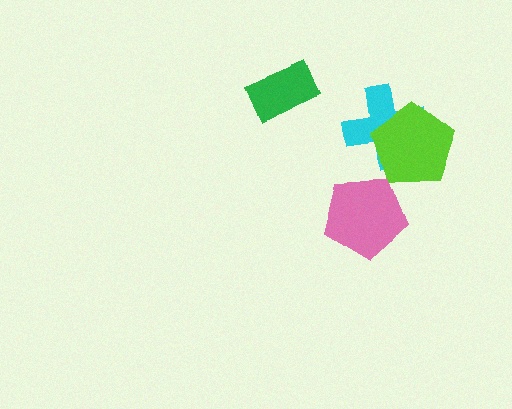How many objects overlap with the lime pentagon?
1 object overlaps with the lime pentagon.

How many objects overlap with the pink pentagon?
0 objects overlap with the pink pentagon.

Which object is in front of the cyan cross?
The lime pentagon is in front of the cyan cross.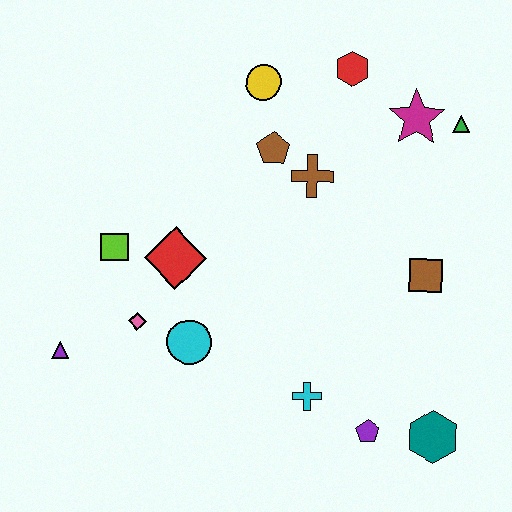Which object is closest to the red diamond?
The lime square is closest to the red diamond.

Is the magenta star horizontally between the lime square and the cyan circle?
No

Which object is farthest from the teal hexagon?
The yellow circle is farthest from the teal hexagon.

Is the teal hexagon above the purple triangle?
No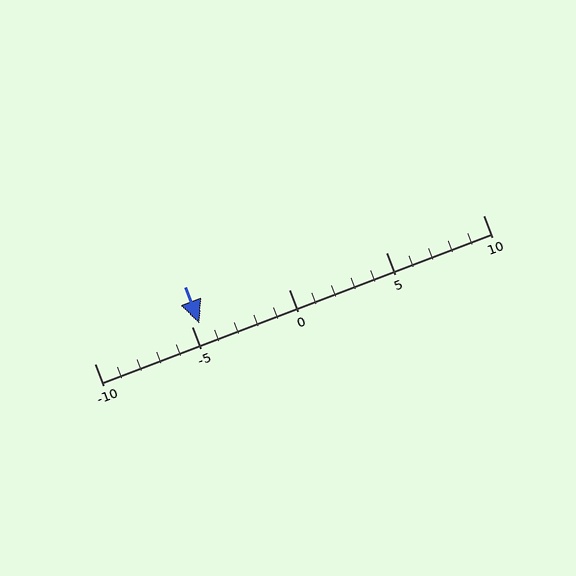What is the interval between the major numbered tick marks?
The major tick marks are spaced 5 units apart.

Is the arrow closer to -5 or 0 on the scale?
The arrow is closer to -5.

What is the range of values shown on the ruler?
The ruler shows values from -10 to 10.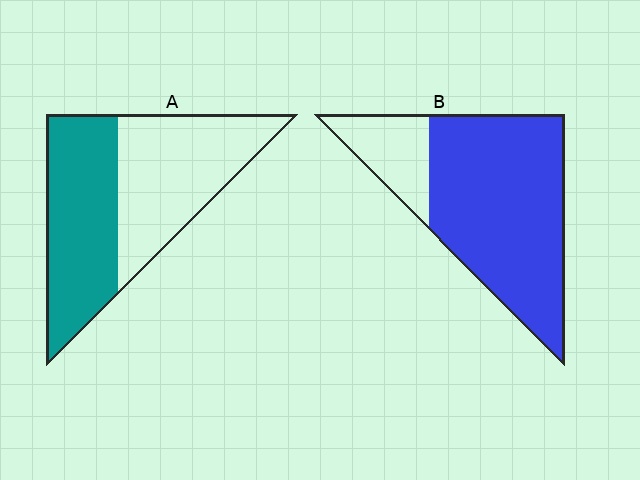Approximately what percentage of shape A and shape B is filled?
A is approximately 50% and B is approximately 80%.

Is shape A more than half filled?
Roughly half.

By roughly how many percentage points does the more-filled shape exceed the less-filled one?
By roughly 30 percentage points (B over A).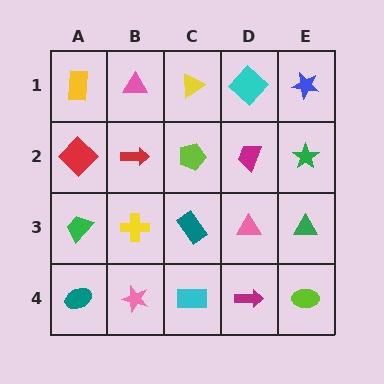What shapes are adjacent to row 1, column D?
A magenta trapezoid (row 2, column D), a yellow triangle (row 1, column C), a blue star (row 1, column E).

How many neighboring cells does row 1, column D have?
3.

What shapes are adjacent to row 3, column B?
A red arrow (row 2, column B), a pink star (row 4, column B), a green trapezoid (row 3, column A), a teal rectangle (row 3, column C).